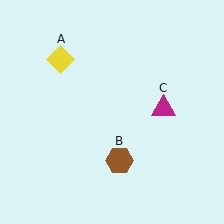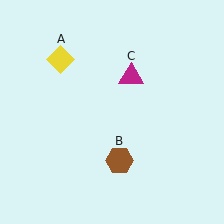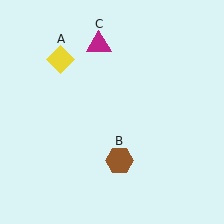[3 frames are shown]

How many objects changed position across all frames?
1 object changed position: magenta triangle (object C).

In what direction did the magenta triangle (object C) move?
The magenta triangle (object C) moved up and to the left.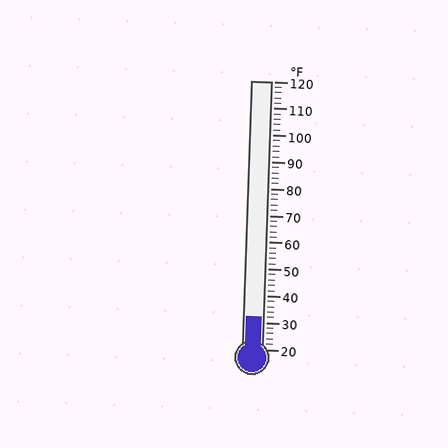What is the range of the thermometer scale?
The thermometer scale ranges from 20°F to 120°F.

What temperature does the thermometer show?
The thermometer shows approximately 32°F.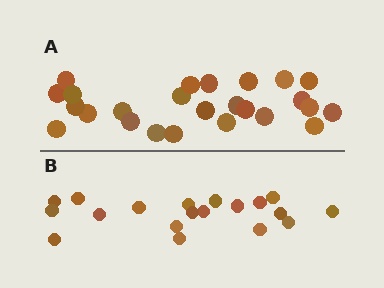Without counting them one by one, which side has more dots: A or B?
Region A (the top region) has more dots.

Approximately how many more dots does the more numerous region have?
Region A has about 6 more dots than region B.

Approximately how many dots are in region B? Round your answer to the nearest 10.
About 20 dots. (The exact count is 19, which rounds to 20.)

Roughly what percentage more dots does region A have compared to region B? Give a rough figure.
About 30% more.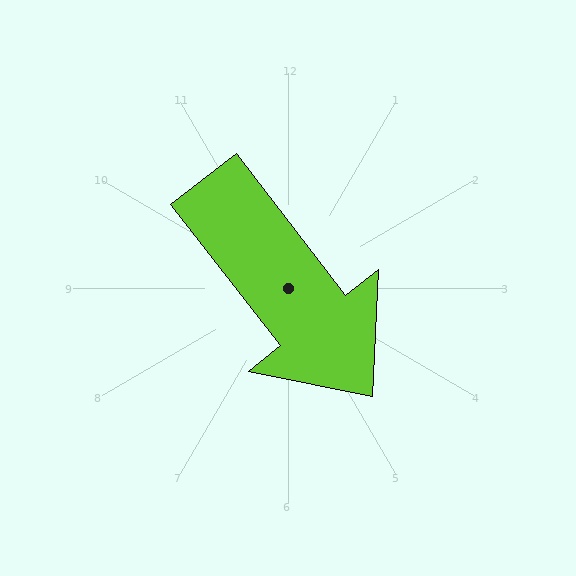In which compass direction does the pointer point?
Southeast.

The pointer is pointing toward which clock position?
Roughly 5 o'clock.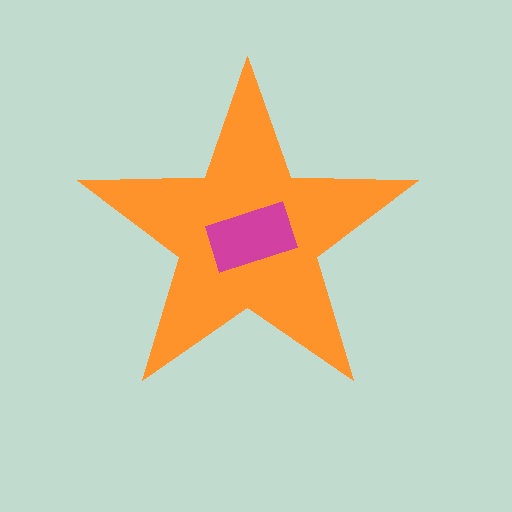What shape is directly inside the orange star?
The magenta rectangle.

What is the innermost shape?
The magenta rectangle.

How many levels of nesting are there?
2.